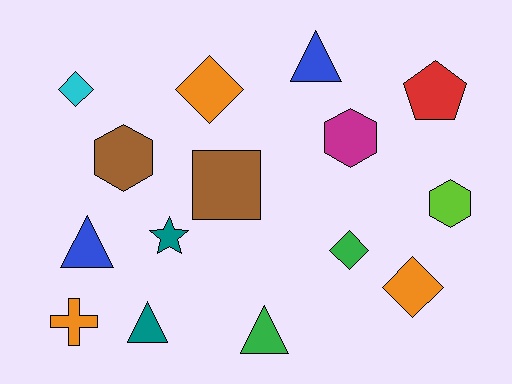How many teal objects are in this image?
There are 2 teal objects.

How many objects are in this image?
There are 15 objects.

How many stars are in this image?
There is 1 star.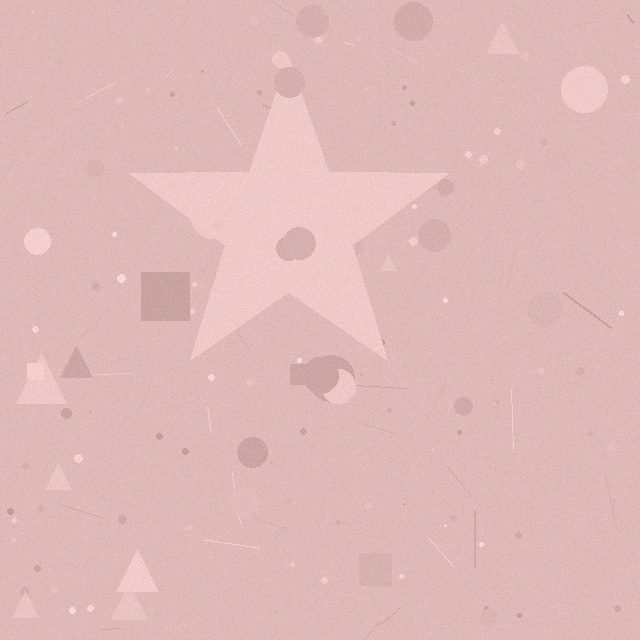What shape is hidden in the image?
A star is hidden in the image.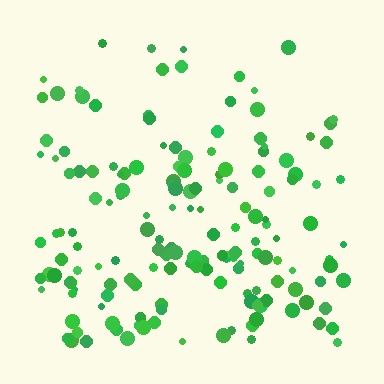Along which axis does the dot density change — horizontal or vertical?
Vertical.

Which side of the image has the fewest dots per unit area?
The top.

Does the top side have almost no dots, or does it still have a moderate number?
Still a moderate number, just noticeably fewer than the bottom.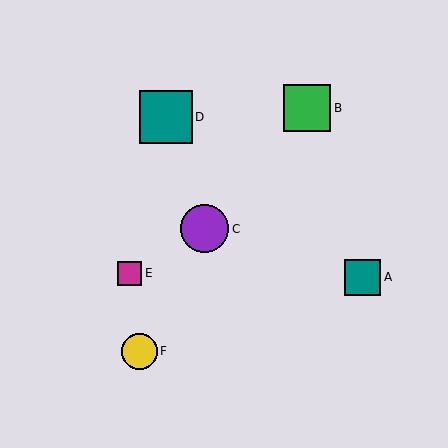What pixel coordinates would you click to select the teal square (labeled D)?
Click at (166, 117) to select the teal square D.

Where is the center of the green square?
The center of the green square is at (307, 108).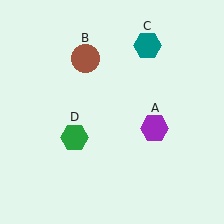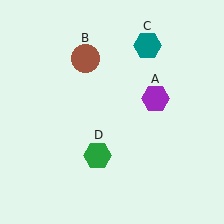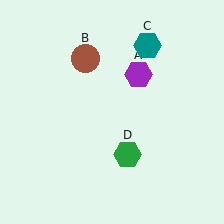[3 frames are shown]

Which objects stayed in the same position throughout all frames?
Brown circle (object B) and teal hexagon (object C) remained stationary.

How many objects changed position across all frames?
2 objects changed position: purple hexagon (object A), green hexagon (object D).